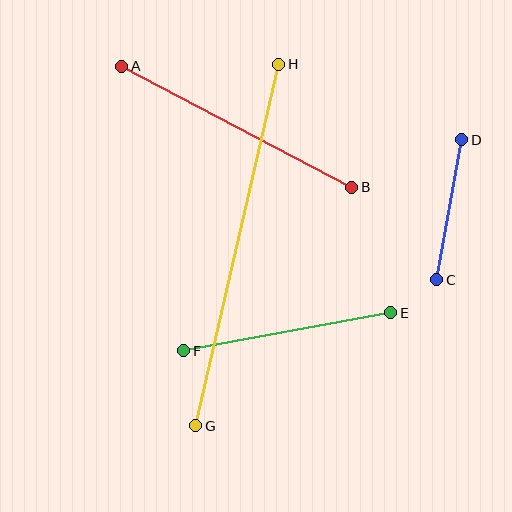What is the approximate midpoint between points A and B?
The midpoint is at approximately (237, 127) pixels.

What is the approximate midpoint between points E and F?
The midpoint is at approximately (287, 332) pixels.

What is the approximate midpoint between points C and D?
The midpoint is at approximately (449, 210) pixels.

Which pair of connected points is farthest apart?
Points G and H are farthest apart.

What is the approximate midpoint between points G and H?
The midpoint is at approximately (237, 245) pixels.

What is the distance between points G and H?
The distance is approximately 371 pixels.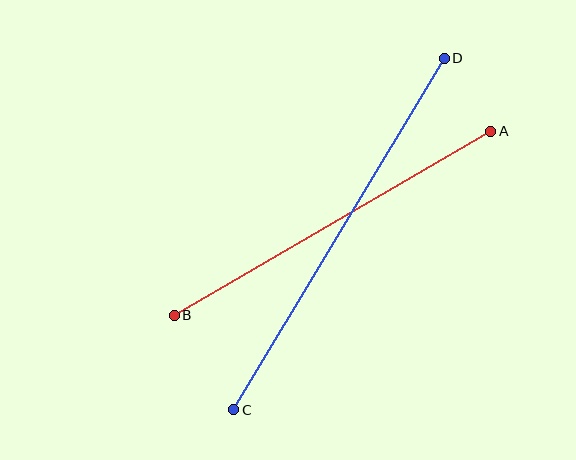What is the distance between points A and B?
The distance is approximately 366 pixels.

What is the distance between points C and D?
The distance is approximately 410 pixels.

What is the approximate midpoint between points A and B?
The midpoint is at approximately (332, 223) pixels.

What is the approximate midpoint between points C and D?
The midpoint is at approximately (339, 234) pixels.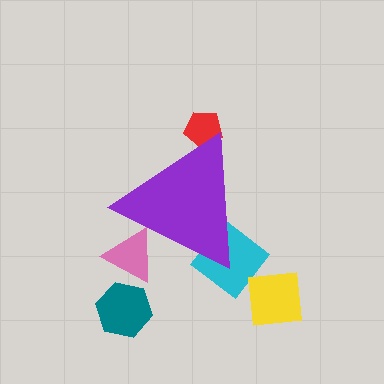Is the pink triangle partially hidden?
Yes, the pink triangle is partially hidden behind the purple triangle.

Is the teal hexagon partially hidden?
No, the teal hexagon is fully visible.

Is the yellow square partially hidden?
No, the yellow square is fully visible.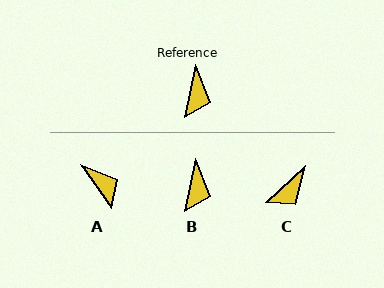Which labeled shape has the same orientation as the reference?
B.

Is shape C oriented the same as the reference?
No, it is off by about 35 degrees.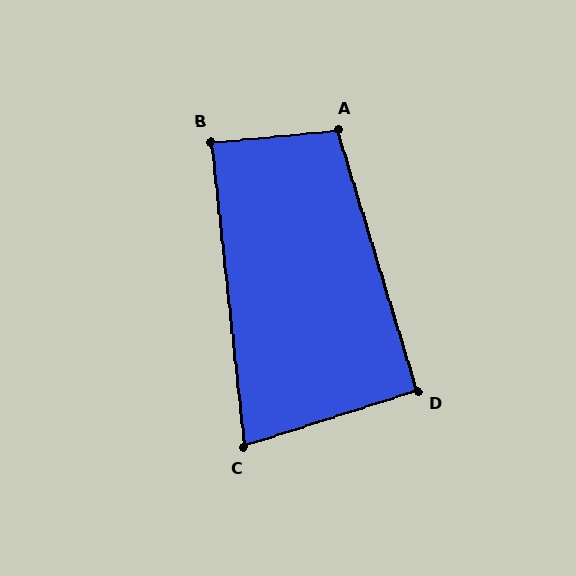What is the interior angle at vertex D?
Approximately 91 degrees (approximately right).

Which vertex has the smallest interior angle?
C, at approximately 78 degrees.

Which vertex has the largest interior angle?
A, at approximately 102 degrees.